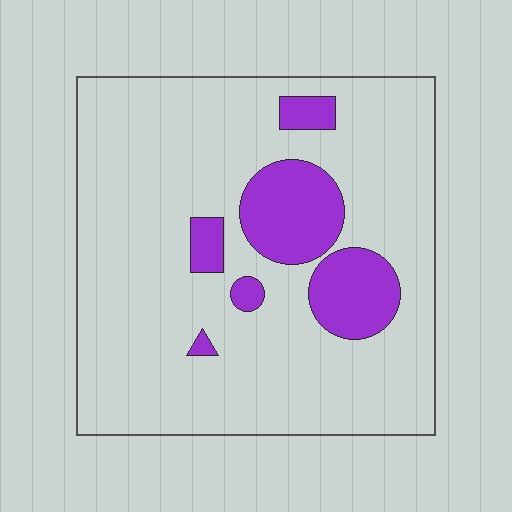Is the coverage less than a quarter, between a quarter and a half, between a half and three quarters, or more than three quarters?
Less than a quarter.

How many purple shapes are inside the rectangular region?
6.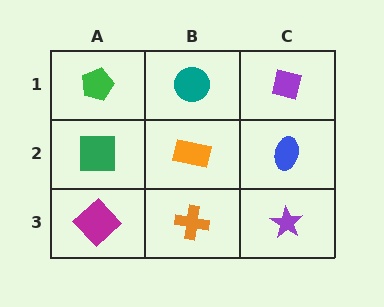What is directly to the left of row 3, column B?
A magenta diamond.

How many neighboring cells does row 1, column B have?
3.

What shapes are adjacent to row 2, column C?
A purple square (row 1, column C), a purple star (row 3, column C), an orange rectangle (row 2, column B).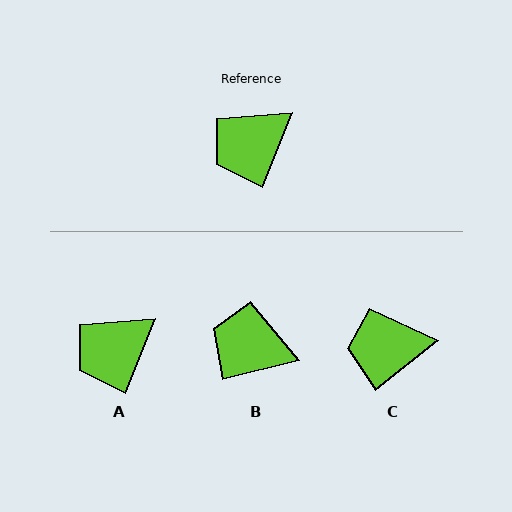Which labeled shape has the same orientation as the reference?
A.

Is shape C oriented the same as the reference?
No, it is off by about 30 degrees.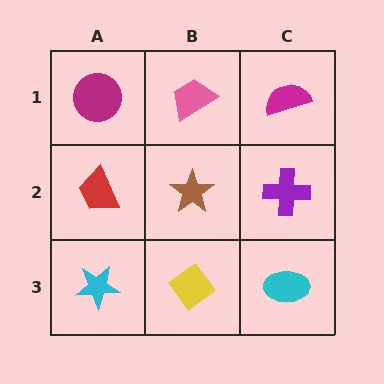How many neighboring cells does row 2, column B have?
4.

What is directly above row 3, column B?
A brown star.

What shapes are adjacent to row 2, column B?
A pink trapezoid (row 1, column B), a yellow diamond (row 3, column B), a red trapezoid (row 2, column A), a purple cross (row 2, column C).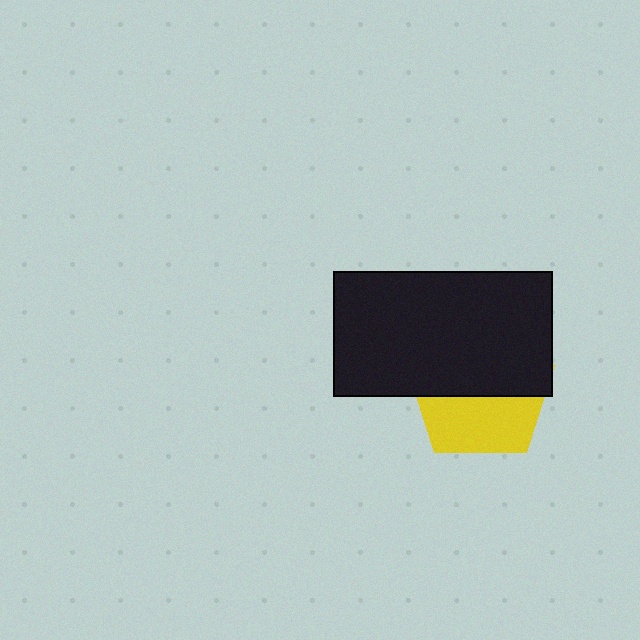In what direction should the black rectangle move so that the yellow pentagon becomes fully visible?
The black rectangle should move up. That is the shortest direction to clear the overlap and leave the yellow pentagon fully visible.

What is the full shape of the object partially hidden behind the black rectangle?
The partially hidden object is a yellow pentagon.